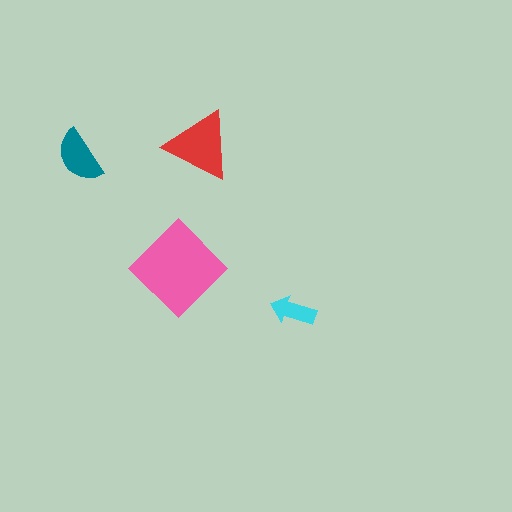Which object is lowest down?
The cyan arrow is bottommost.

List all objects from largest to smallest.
The pink diamond, the red triangle, the teal semicircle, the cyan arrow.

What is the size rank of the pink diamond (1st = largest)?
1st.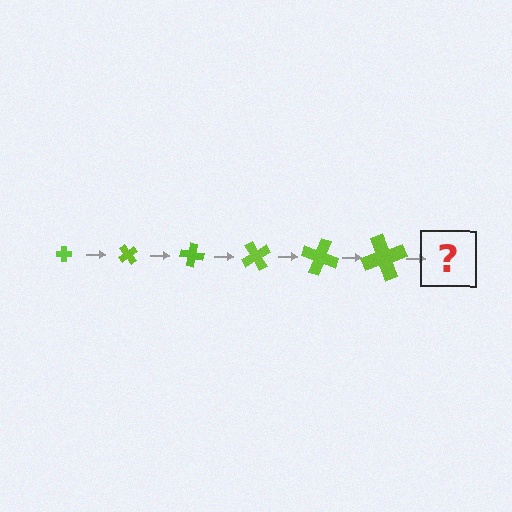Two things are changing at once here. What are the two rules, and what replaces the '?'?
The two rules are that the cross grows larger each step and it rotates 50 degrees each step. The '?' should be a cross, larger than the previous one and rotated 300 degrees from the start.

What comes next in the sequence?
The next element should be a cross, larger than the previous one and rotated 300 degrees from the start.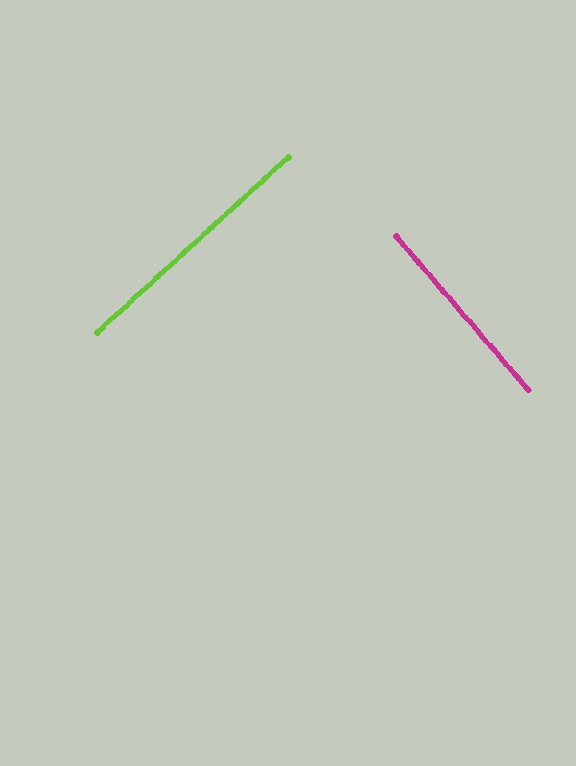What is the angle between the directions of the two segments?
Approximately 88 degrees.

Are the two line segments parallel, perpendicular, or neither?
Perpendicular — they meet at approximately 88°.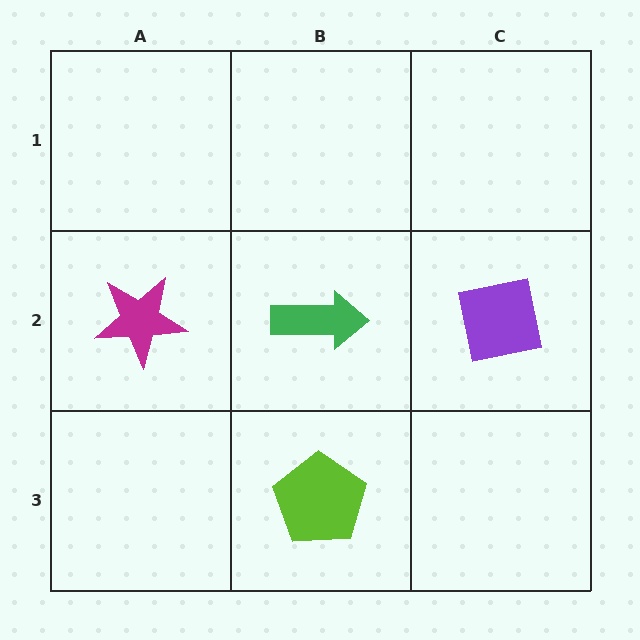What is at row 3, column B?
A lime pentagon.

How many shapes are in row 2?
3 shapes.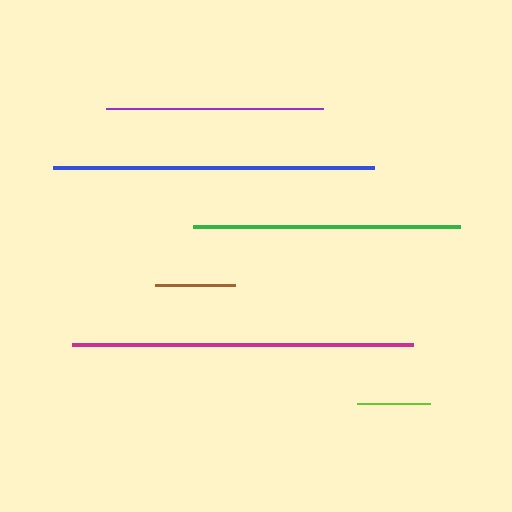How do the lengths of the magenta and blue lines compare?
The magenta and blue lines are approximately the same length.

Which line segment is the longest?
The magenta line is the longest at approximately 340 pixels.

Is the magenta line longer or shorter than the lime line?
The magenta line is longer than the lime line.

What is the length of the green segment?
The green segment is approximately 267 pixels long.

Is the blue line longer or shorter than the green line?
The blue line is longer than the green line.